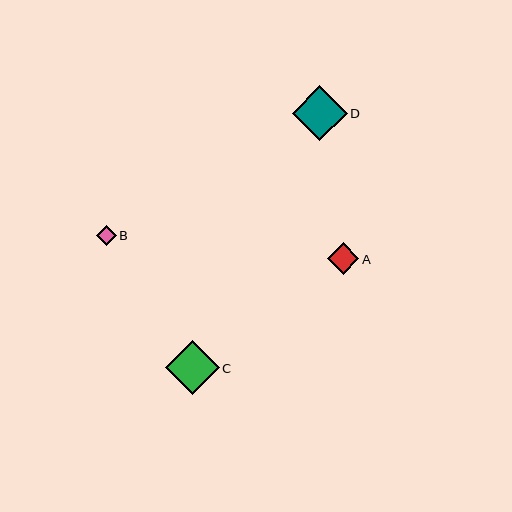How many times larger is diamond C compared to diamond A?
Diamond C is approximately 1.7 times the size of diamond A.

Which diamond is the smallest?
Diamond B is the smallest with a size of approximately 19 pixels.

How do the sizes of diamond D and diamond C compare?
Diamond D and diamond C are approximately the same size.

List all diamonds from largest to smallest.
From largest to smallest: D, C, A, B.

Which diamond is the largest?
Diamond D is the largest with a size of approximately 55 pixels.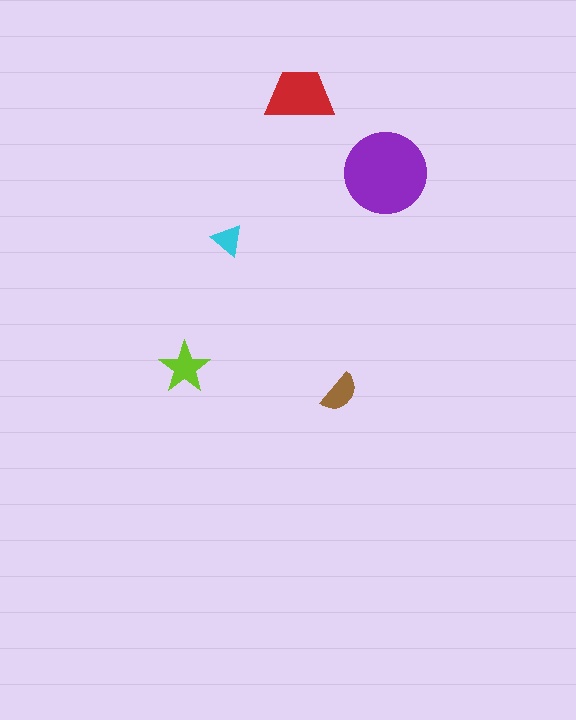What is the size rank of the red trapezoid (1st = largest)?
2nd.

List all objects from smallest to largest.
The cyan triangle, the brown semicircle, the lime star, the red trapezoid, the purple circle.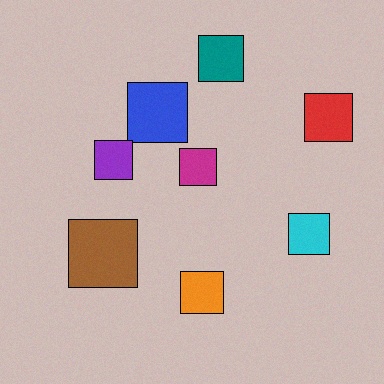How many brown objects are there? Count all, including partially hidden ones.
There is 1 brown object.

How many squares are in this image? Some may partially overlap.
There are 8 squares.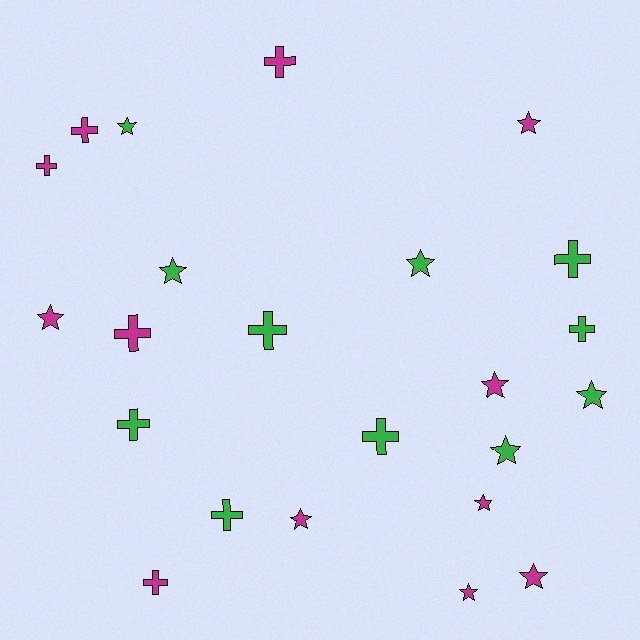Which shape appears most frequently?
Star, with 12 objects.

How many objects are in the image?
There are 23 objects.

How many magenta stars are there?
There are 7 magenta stars.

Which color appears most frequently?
Magenta, with 12 objects.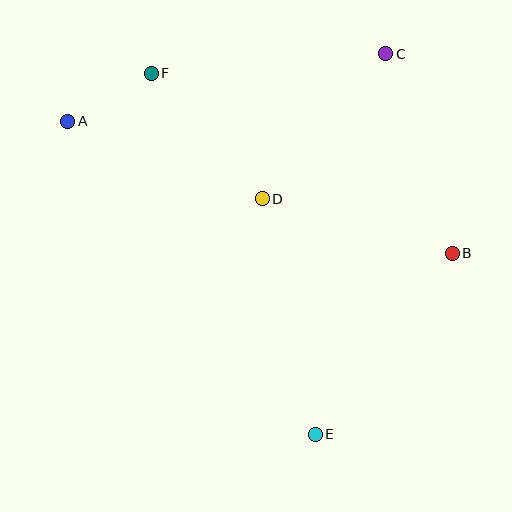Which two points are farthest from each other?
Points A and B are farthest from each other.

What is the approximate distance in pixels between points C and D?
The distance between C and D is approximately 190 pixels.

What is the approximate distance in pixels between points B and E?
The distance between B and E is approximately 227 pixels.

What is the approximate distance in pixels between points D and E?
The distance between D and E is approximately 242 pixels.